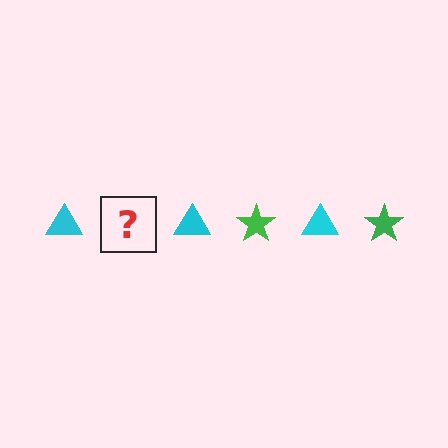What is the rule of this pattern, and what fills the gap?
The rule is that the pattern alternates between cyan triangle and green star. The gap should be filled with a green star.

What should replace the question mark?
The question mark should be replaced with a green star.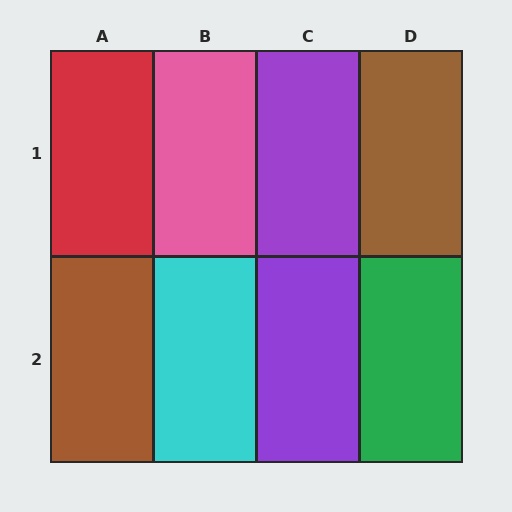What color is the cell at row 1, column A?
Red.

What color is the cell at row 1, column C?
Purple.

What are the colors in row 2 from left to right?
Brown, cyan, purple, green.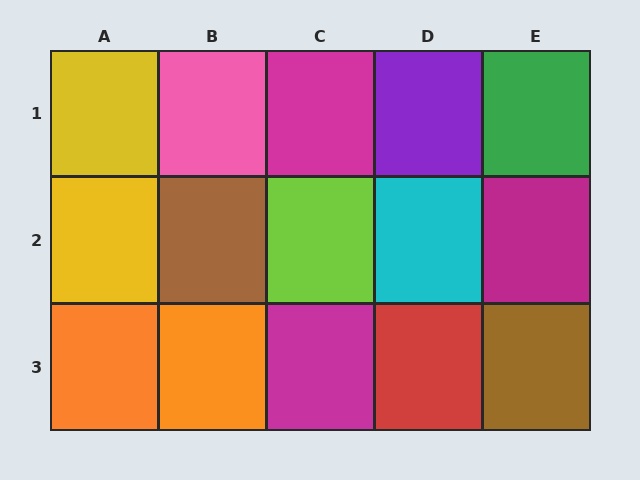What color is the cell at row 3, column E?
Brown.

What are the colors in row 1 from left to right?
Yellow, pink, magenta, purple, green.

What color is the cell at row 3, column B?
Orange.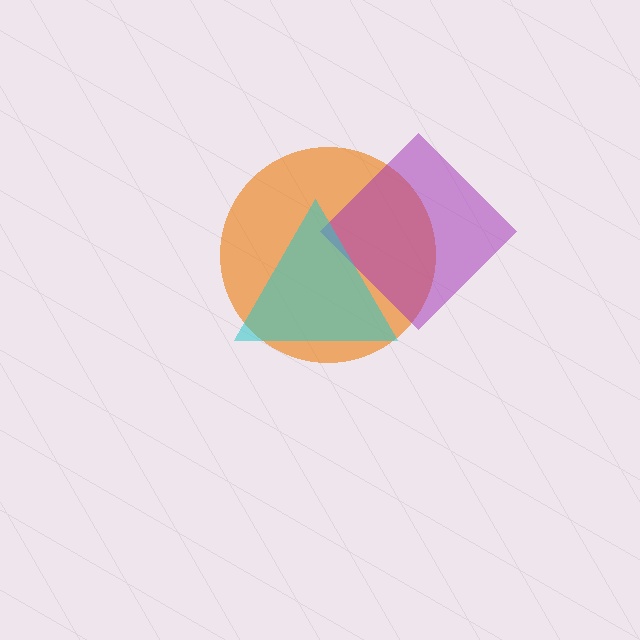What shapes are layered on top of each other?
The layered shapes are: an orange circle, a purple diamond, a cyan triangle.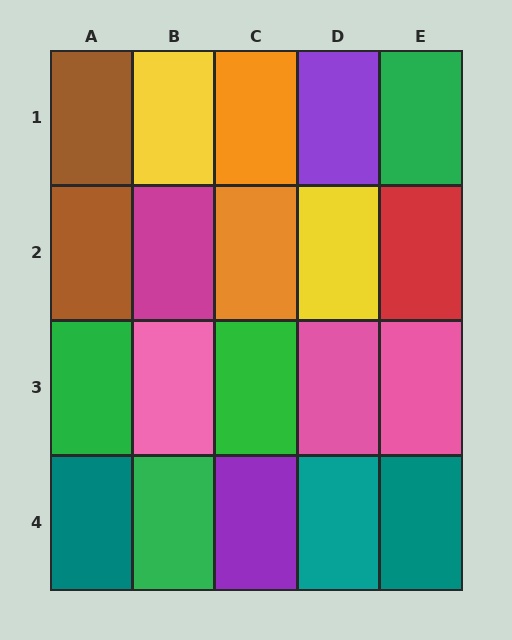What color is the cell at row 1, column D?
Purple.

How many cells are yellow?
2 cells are yellow.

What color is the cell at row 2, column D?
Yellow.